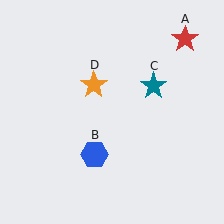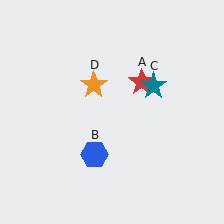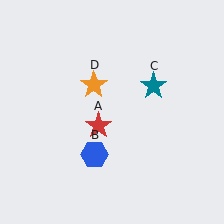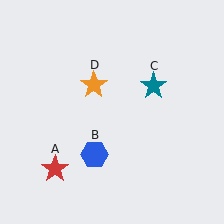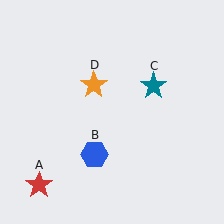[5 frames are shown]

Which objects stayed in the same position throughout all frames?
Blue hexagon (object B) and teal star (object C) and orange star (object D) remained stationary.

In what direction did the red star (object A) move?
The red star (object A) moved down and to the left.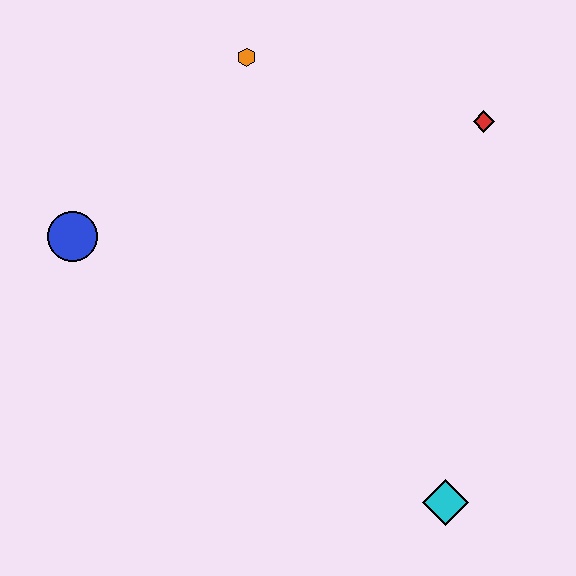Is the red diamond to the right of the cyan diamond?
Yes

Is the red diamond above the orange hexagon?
No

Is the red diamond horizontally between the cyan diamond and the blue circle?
No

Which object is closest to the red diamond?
The orange hexagon is closest to the red diamond.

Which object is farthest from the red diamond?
The blue circle is farthest from the red diamond.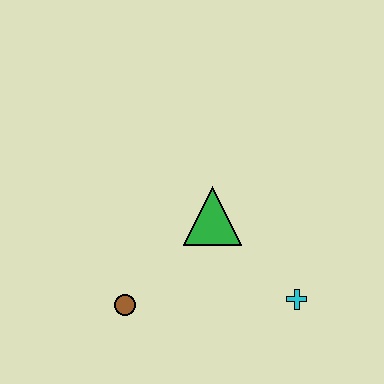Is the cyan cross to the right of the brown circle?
Yes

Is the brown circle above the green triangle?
No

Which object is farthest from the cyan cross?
The brown circle is farthest from the cyan cross.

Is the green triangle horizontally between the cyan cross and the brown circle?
Yes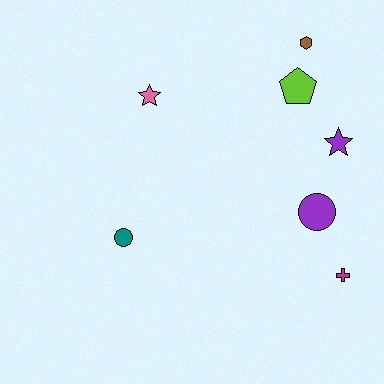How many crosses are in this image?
There is 1 cross.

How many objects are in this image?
There are 7 objects.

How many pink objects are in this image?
There is 1 pink object.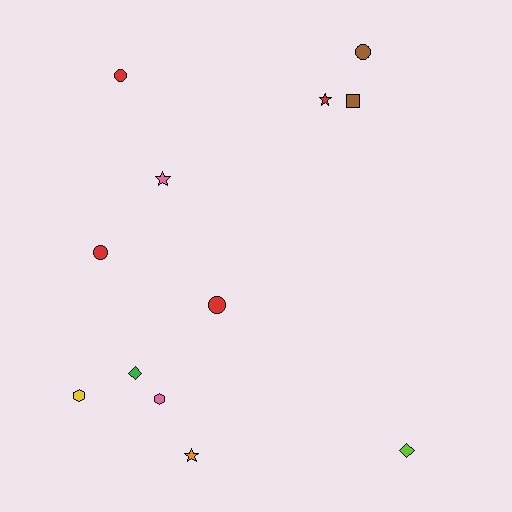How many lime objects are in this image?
There is 1 lime object.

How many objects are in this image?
There are 12 objects.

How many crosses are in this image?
There are no crosses.